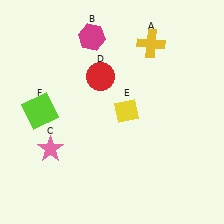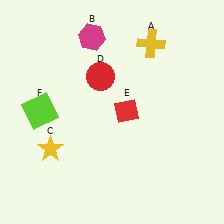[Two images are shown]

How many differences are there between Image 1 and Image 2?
There are 2 differences between the two images.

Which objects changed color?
C changed from pink to yellow. E changed from yellow to red.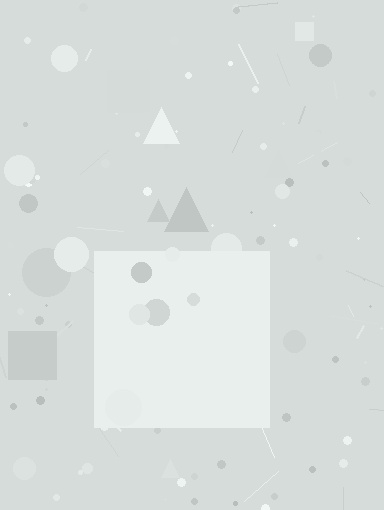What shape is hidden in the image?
A square is hidden in the image.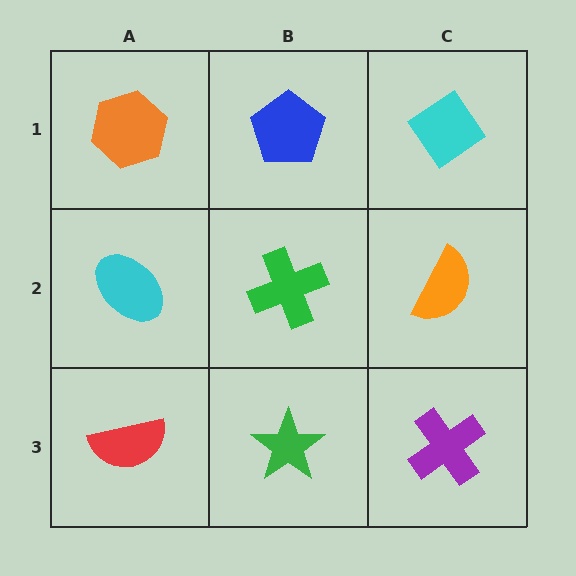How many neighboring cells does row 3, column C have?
2.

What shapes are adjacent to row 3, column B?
A green cross (row 2, column B), a red semicircle (row 3, column A), a purple cross (row 3, column C).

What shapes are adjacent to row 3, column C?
An orange semicircle (row 2, column C), a green star (row 3, column B).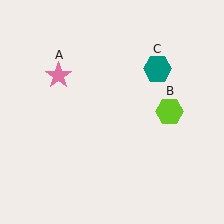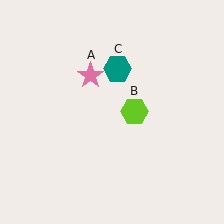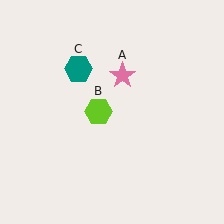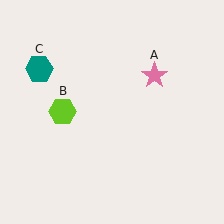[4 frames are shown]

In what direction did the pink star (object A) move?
The pink star (object A) moved right.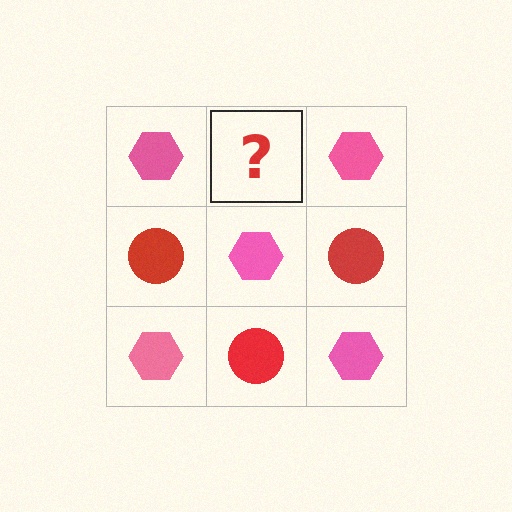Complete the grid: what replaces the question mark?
The question mark should be replaced with a red circle.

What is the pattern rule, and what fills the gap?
The rule is that it alternates pink hexagon and red circle in a checkerboard pattern. The gap should be filled with a red circle.